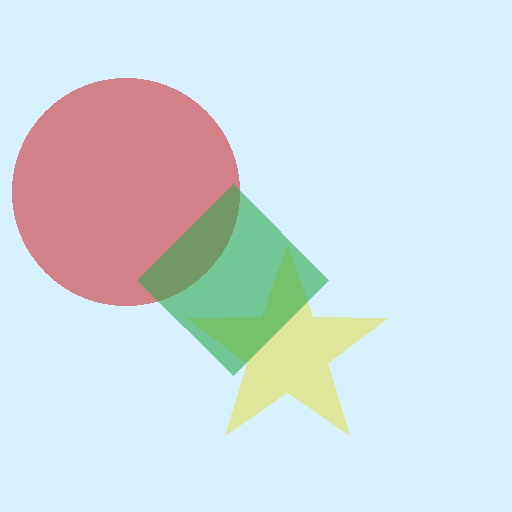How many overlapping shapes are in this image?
There are 3 overlapping shapes in the image.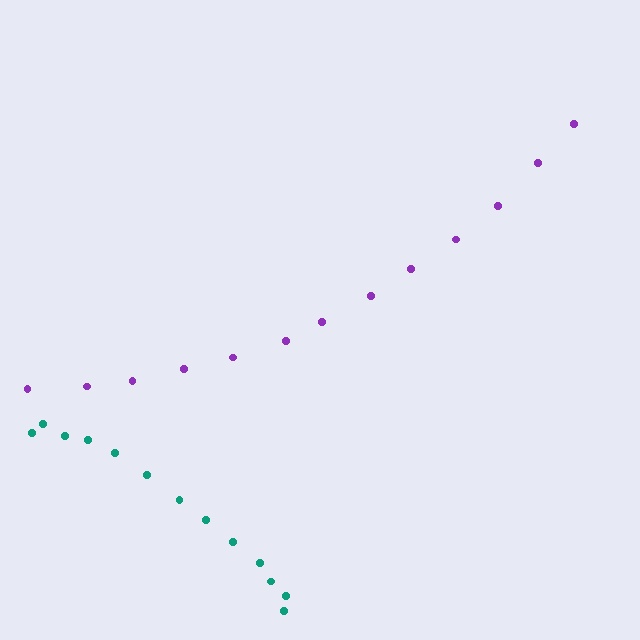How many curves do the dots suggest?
There are 2 distinct paths.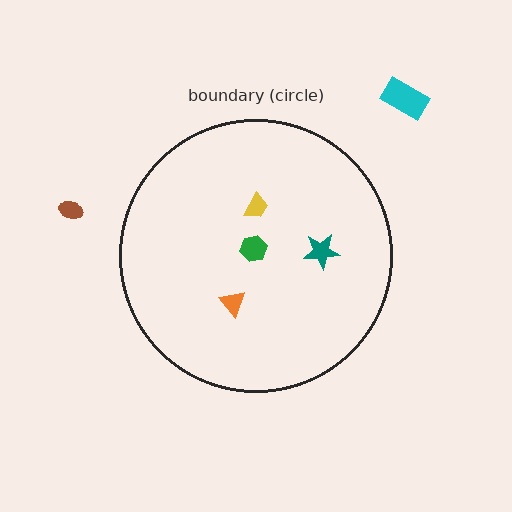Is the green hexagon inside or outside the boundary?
Inside.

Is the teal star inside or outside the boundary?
Inside.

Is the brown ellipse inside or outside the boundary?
Outside.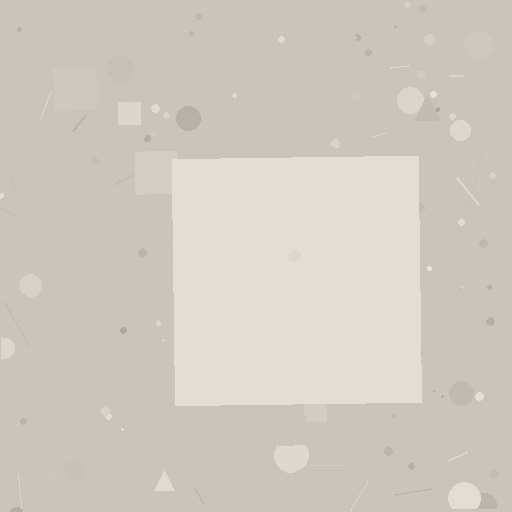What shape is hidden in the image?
A square is hidden in the image.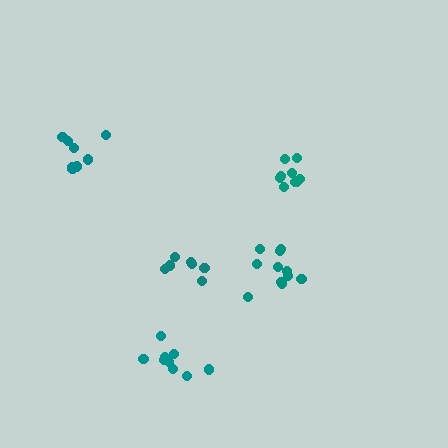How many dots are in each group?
Group 1: 12 dots, Group 2: 8 dots, Group 3: 7 dots, Group 4: 9 dots, Group 5: 9 dots (45 total).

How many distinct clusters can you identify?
There are 5 distinct clusters.